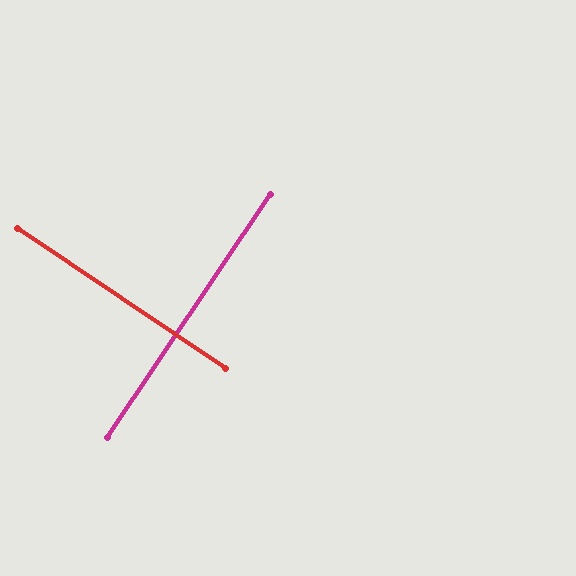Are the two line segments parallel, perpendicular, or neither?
Perpendicular — they meet at approximately 90°.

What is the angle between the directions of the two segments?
Approximately 90 degrees.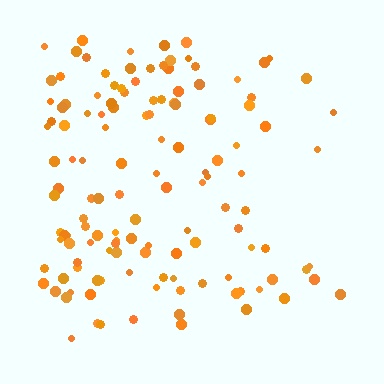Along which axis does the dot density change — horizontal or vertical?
Horizontal.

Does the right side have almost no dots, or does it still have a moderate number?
Still a moderate number, just noticeably fewer than the left.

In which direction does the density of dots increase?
From right to left, with the left side densest.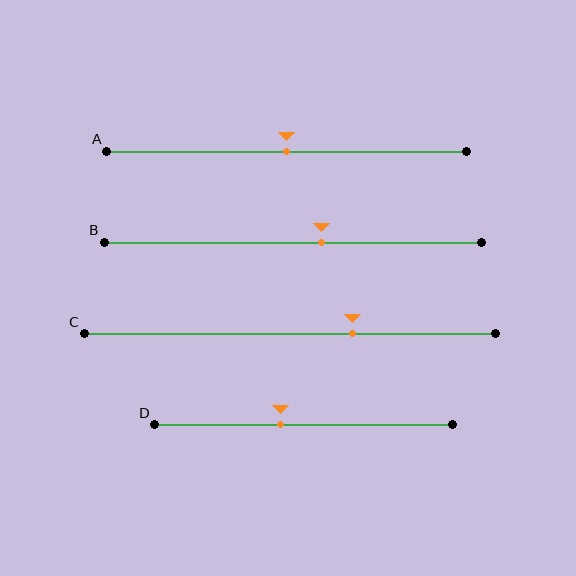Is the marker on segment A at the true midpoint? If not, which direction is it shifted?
Yes, the marker on segment A is at the true midpoint.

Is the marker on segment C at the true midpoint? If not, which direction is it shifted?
No, the marker on segment C is shifted to the right by about 15% of the segment length.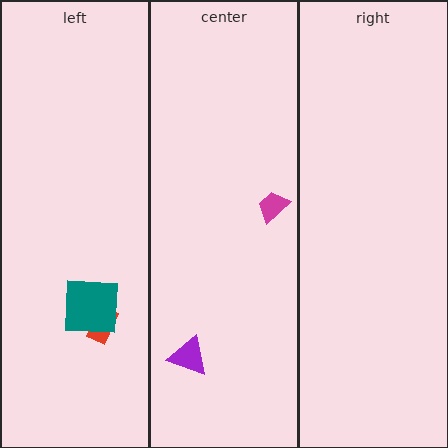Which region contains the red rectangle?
The left region.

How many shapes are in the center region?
2.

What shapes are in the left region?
The red rectangle, the teal square.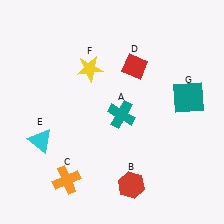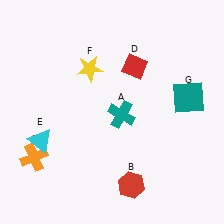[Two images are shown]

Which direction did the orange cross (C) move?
The orange cross (C) moved left.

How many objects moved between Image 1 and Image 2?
1 object moved between the two images.